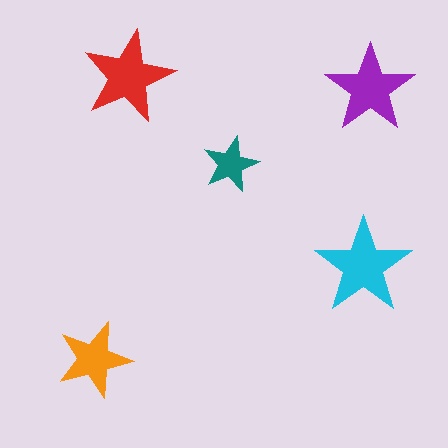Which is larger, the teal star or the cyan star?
The cyan one.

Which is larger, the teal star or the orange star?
The orange one.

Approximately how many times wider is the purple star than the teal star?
About 1.5 times wider.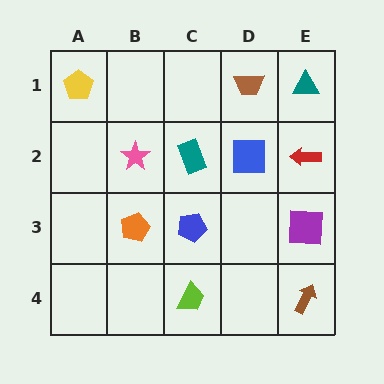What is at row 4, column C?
A lime trapezoid.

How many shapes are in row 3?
3 shapes.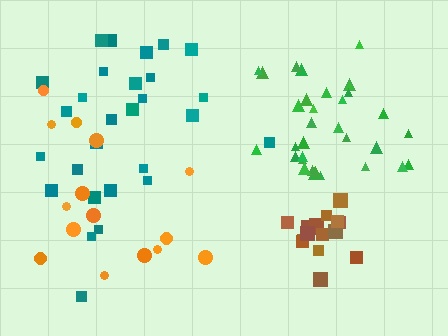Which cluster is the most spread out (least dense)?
Orange.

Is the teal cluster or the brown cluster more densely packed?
Brown.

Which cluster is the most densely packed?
Brown.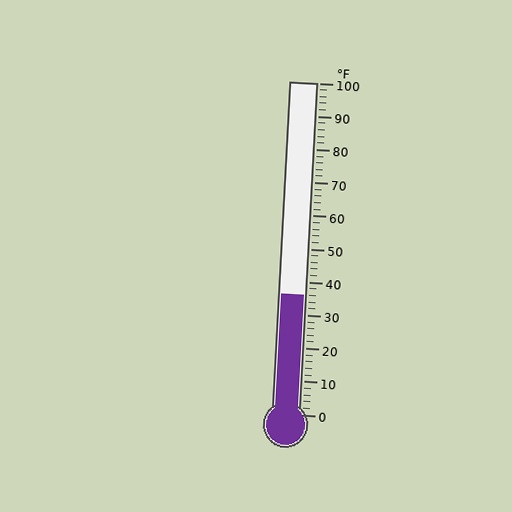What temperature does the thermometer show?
The thermometer shows approximately 36°F.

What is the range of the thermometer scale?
The thermometer scale ranges from 0°F to 100°F.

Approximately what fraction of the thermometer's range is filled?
The thermometer is filled to approximately 35% of its range.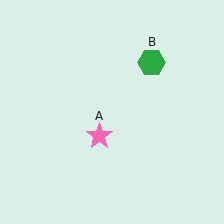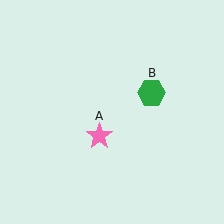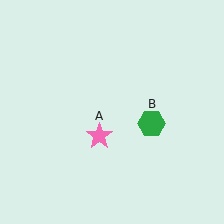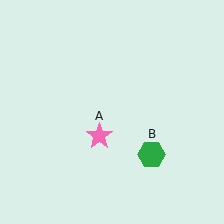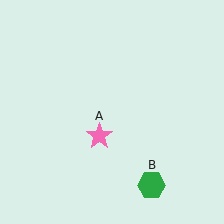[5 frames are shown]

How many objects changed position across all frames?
1 object changed position: green hexagon (object B).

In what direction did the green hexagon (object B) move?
The green hexagon (object B) moved down.